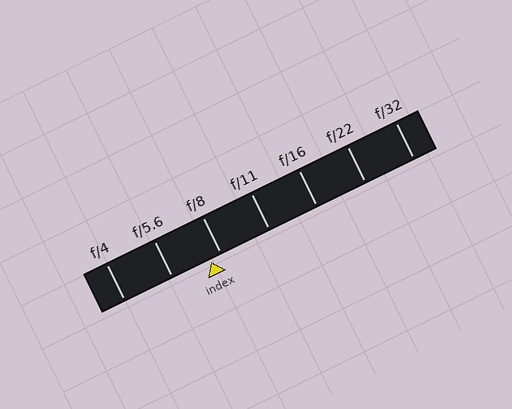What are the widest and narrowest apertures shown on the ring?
The widest aperture shown is f/4 and the narrowest is f/32.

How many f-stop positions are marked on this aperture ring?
There are 7 f-stop positions marked.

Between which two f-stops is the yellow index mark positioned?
The index mark is between f/5.6 and f/8.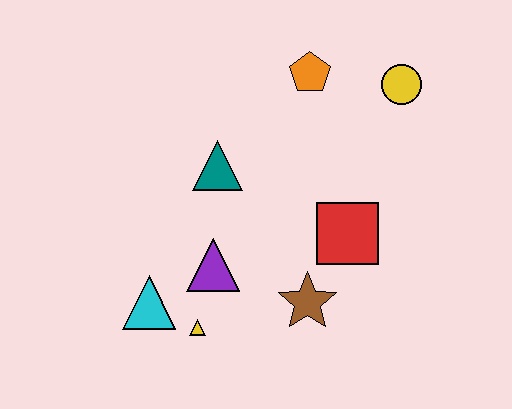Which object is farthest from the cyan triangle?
The yellow circle is farthest from the cyan triangle.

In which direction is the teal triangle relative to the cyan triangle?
The teal triangle is above the cyan triangle.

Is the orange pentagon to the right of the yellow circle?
No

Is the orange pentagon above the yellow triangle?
Yes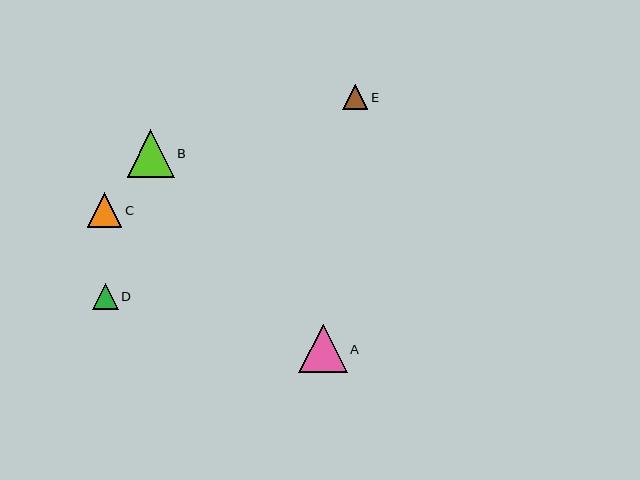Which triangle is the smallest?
Triangle E is the smallest with a size of approximately 25 pixels.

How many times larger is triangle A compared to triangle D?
Triangle A is approximately 1.9 times the size of triangle D.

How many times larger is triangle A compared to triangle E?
Triangle A is approximately 1.9 times the size of triangle E.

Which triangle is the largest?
Triangle A is the largest with a size of approximately 48 pixels.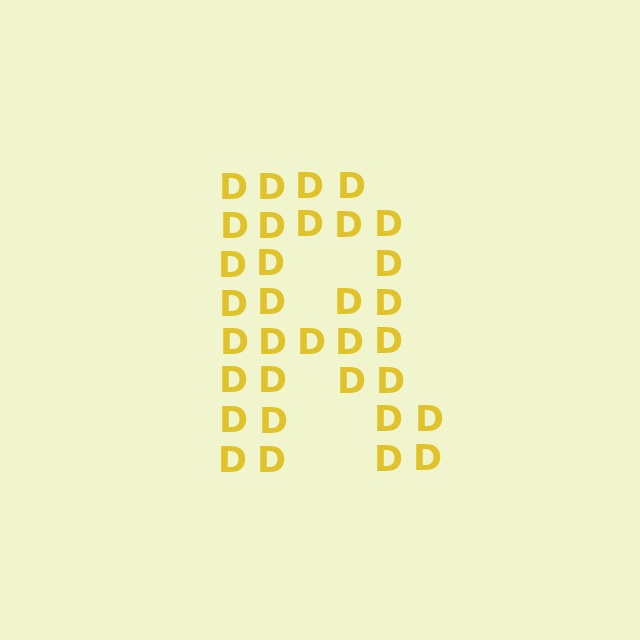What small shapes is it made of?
It is made of small letter D's.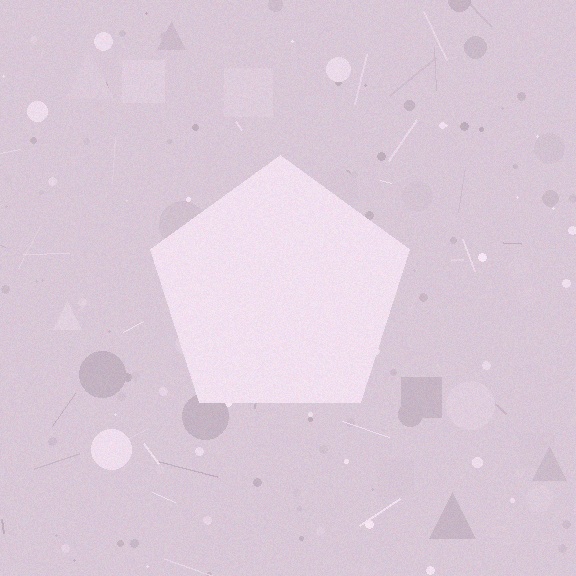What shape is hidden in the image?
A pentagon is hidden in the image.